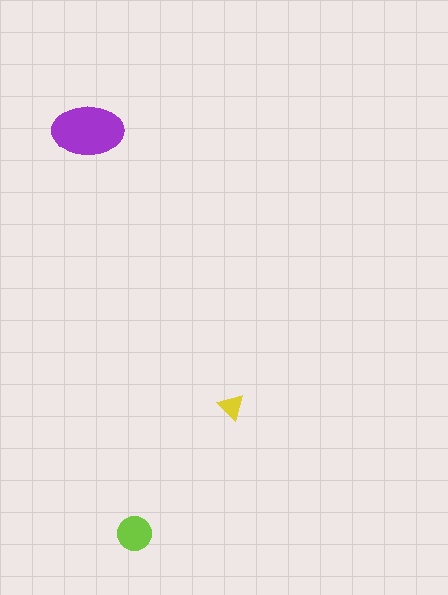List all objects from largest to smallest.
The purple ellipse, the lime circle, the yellow triangle.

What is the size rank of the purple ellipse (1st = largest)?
1st.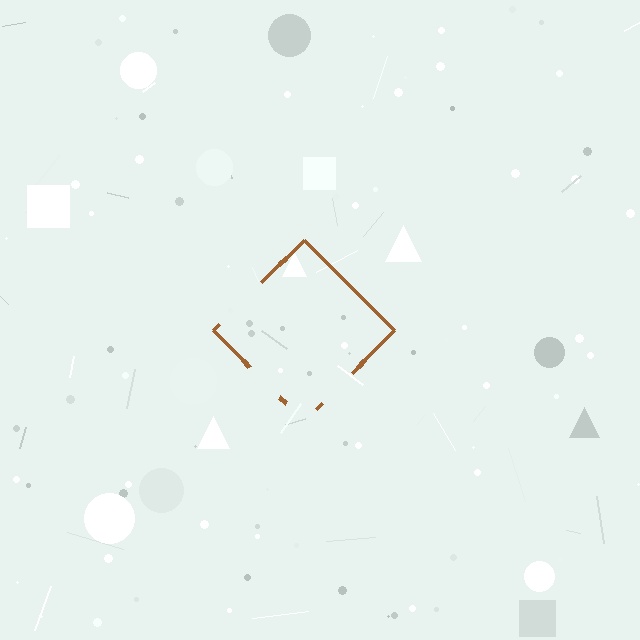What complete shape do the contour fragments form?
The contour fragments form a diamond.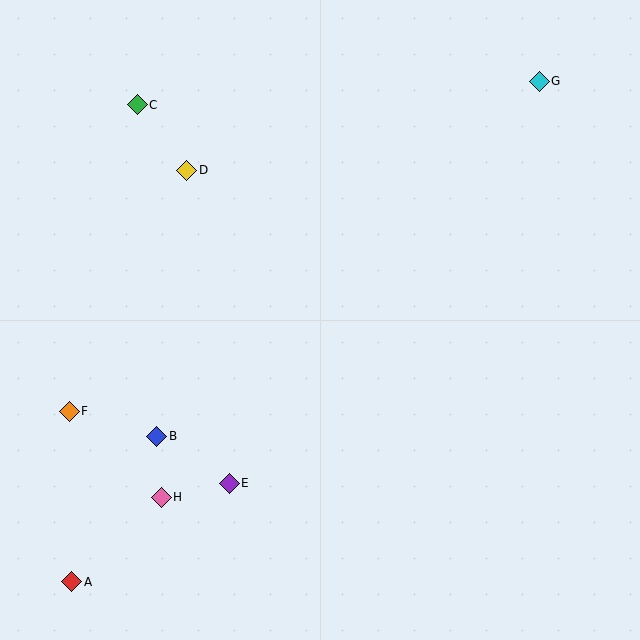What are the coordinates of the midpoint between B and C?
The midpoint between B and C is at (147, 271).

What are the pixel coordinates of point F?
Point F is at (69, 411).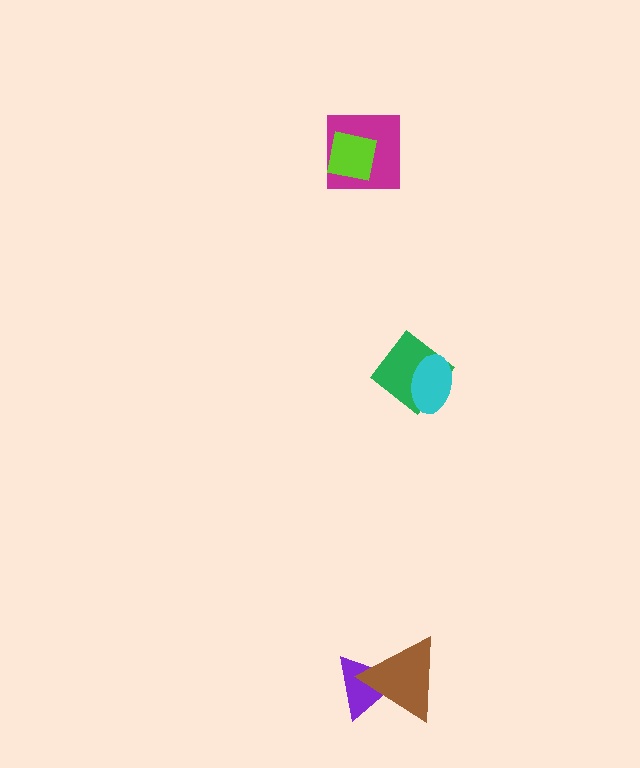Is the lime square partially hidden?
No, no other shape covers it.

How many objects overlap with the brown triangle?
1 object overlaps with the brown triangle.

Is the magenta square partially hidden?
Yes, it is partially covered by another shape.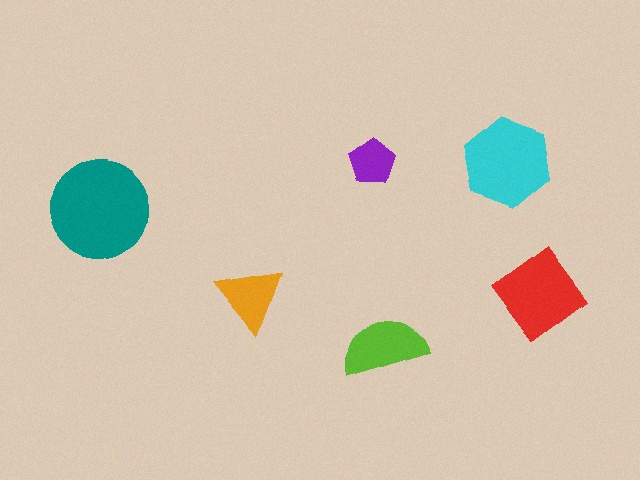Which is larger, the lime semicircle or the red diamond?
The red diamond.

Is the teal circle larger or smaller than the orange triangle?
Larger.